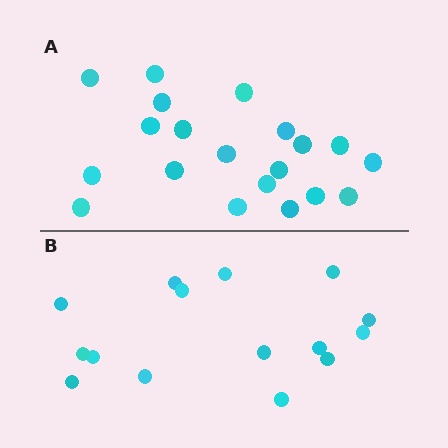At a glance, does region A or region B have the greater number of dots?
Region A (the top region) has more dots.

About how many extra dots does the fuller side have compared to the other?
Region A has about 5 more dots than region B.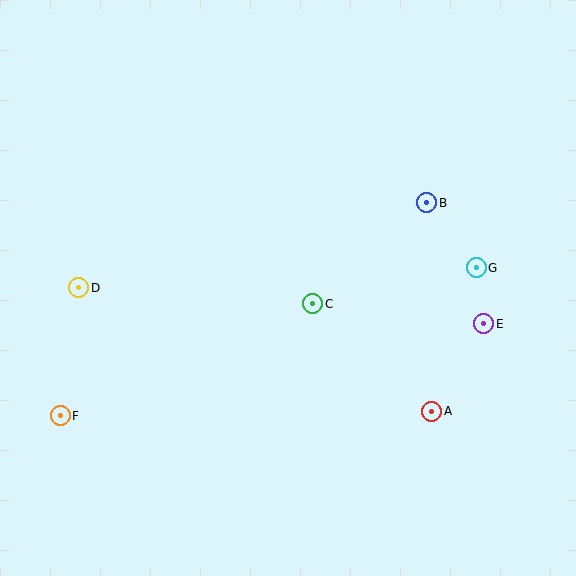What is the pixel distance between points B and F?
The distance between B and F is 424 pixels.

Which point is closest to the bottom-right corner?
Point A is closest to the bottom-right corner.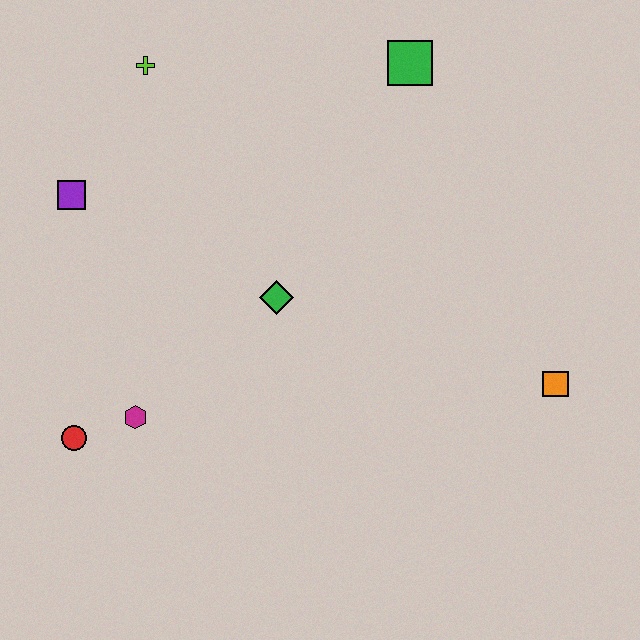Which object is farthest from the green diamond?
The orange square is farthest from the green diamond.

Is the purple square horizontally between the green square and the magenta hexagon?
No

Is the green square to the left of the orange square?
Yes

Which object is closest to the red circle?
The magenta hexagon is closest to the red circle.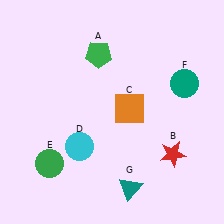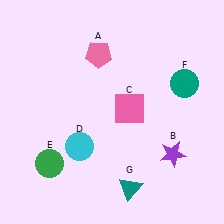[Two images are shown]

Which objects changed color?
A changed from green to pink. B changed from red to purple. C changed from orange to pink.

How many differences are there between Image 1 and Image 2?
There are 3 differences between the two images.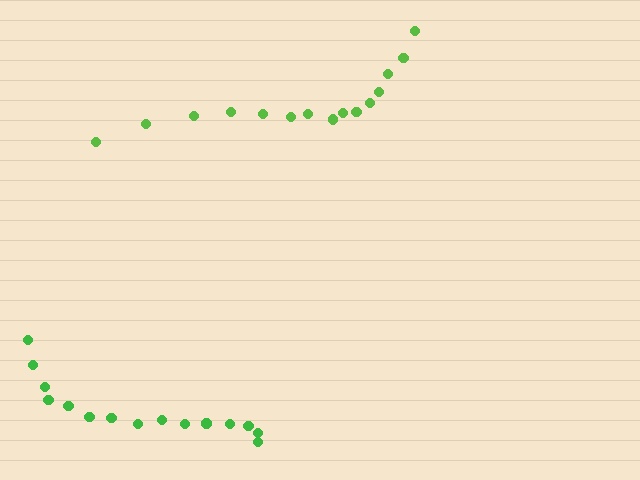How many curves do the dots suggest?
There are 2 distinct paths.